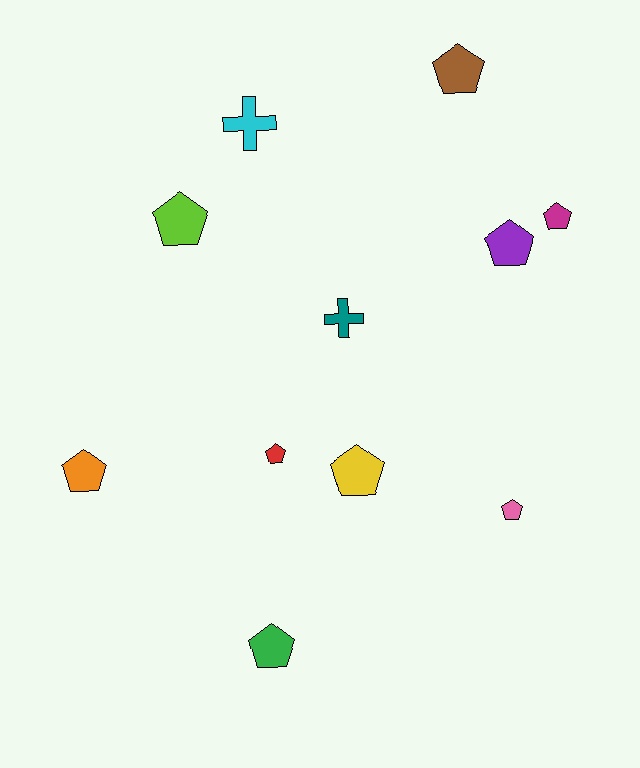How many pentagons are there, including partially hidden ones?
There are 9 pentagons.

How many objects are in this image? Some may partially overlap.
There are 11 objects.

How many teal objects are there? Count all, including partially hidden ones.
There is 1 teal object.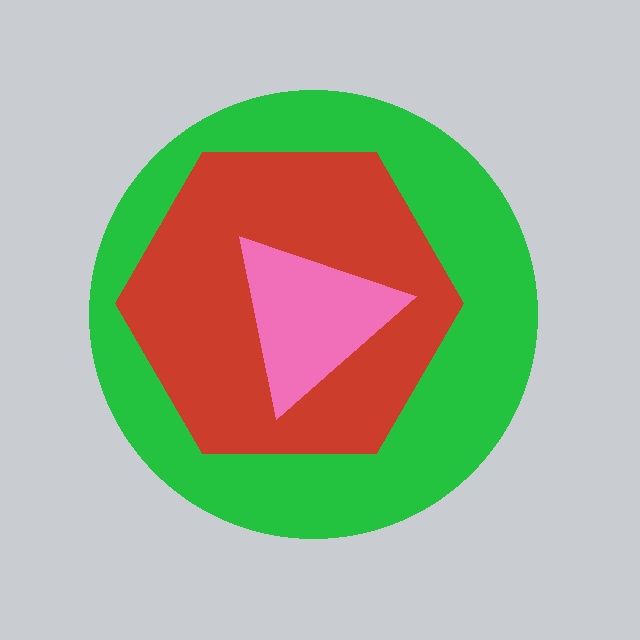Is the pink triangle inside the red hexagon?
Yes.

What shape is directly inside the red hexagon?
The pink triangle.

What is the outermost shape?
The green circle.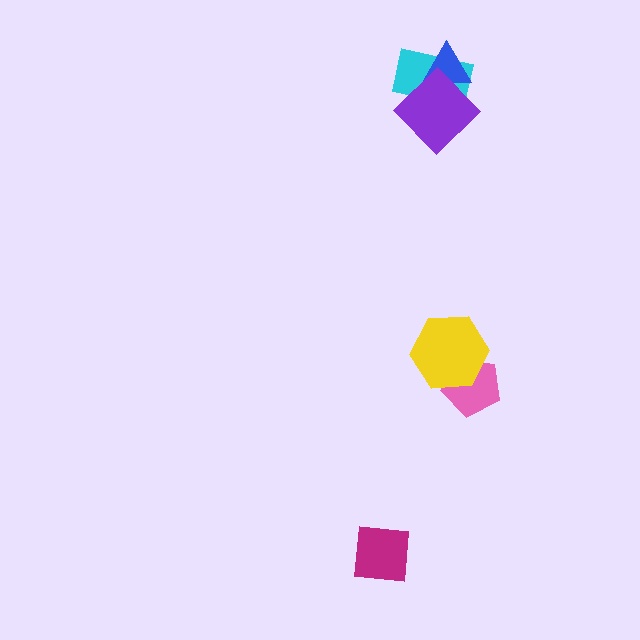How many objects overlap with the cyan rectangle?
2 objects overlap with the cyan rectangle.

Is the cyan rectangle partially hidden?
Yes, it is partially covered by another shape.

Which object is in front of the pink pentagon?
The yellow hexagon is in front of the pink pentagon.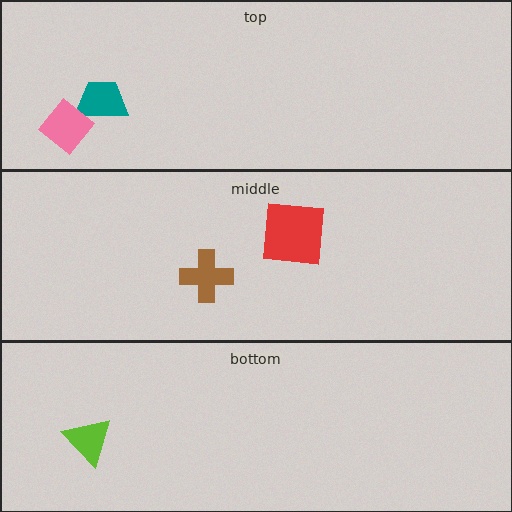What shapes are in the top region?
The teal trapezoid, the pink diamond.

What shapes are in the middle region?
The brown cross, the red square.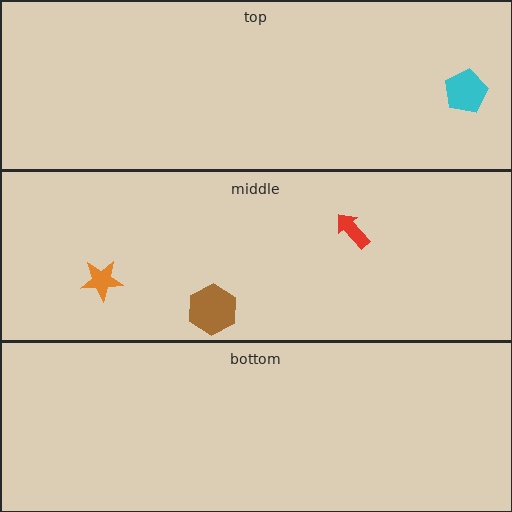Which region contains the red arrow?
The middle region.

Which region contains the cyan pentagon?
The top region.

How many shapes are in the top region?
1.